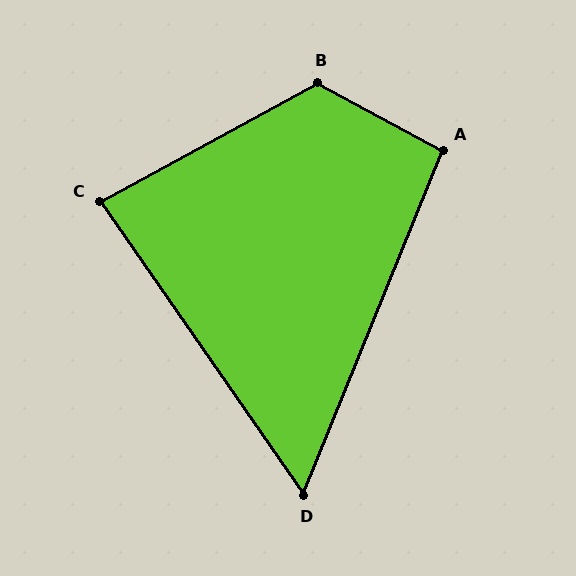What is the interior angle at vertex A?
Approximately 96 degrees (obtuse).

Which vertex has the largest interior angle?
B, at approximately 123 degrees.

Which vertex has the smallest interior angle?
D, at approximately 57 degrees.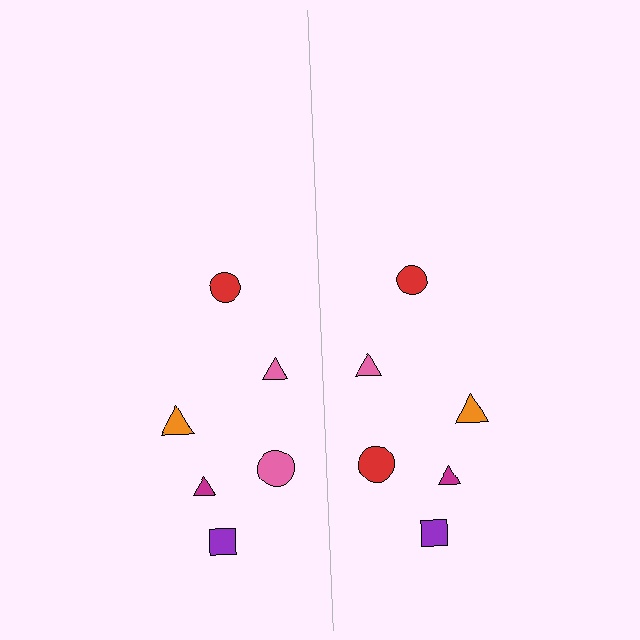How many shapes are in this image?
There are 12 shapes in this image.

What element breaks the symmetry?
The red circle on the right side breaks the symmetry — its mirror counterpart is pink.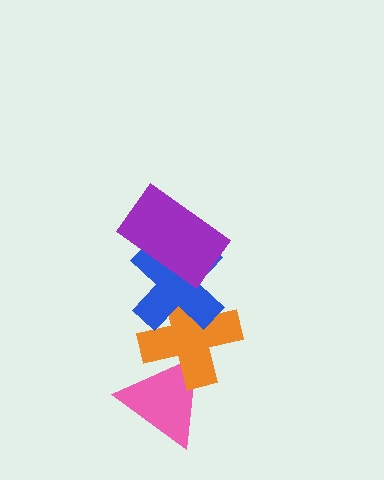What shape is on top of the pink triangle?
The orange cross is on top of the pink triangle.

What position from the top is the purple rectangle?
The purple rectangle is 1st from the top.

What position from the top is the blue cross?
The blue cross is 2nd from the top.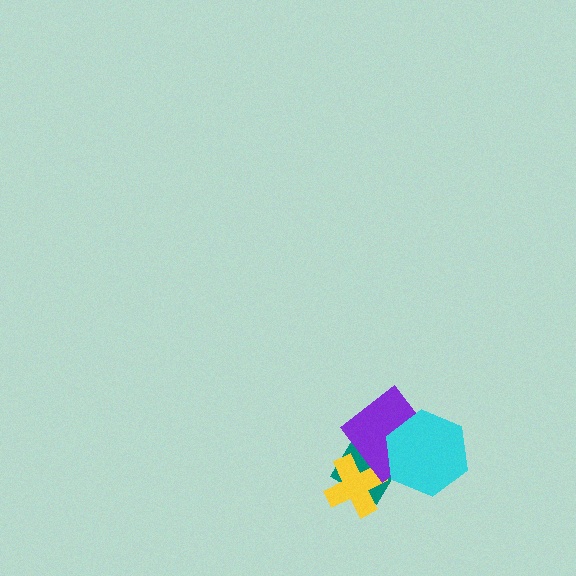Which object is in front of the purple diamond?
The cyan hexagon is in front of the purple diamond.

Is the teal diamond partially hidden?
Yes, it is partially covered by another shape.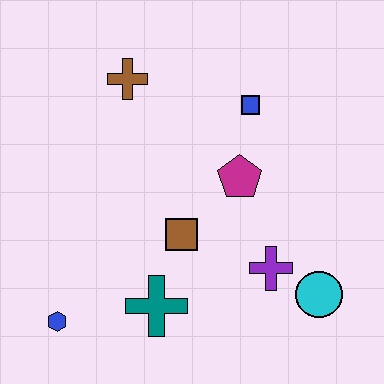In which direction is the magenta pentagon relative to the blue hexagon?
The magenta pentagon is to the right of the blue hexagon.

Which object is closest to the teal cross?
The brown square is closest to the teal cross.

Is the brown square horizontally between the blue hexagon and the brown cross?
No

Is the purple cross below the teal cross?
No